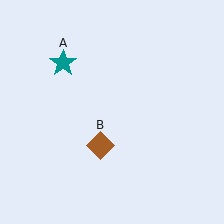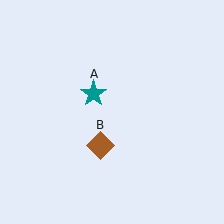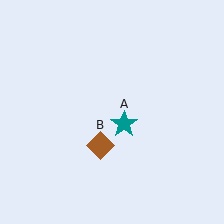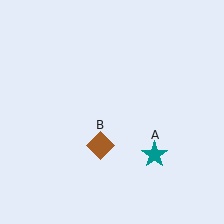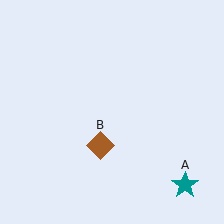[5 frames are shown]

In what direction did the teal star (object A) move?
The teal star (object A) moved down and to the right.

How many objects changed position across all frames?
1 object changed position: teal star (object A).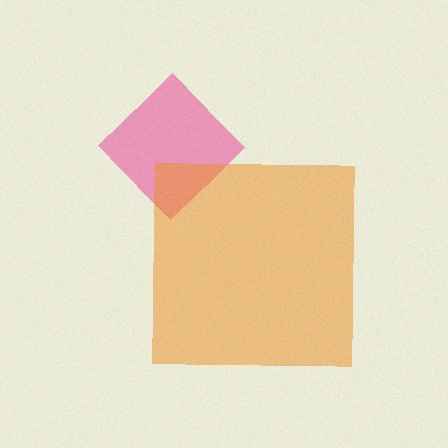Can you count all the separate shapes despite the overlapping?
Yes, there are 2 separate shapes.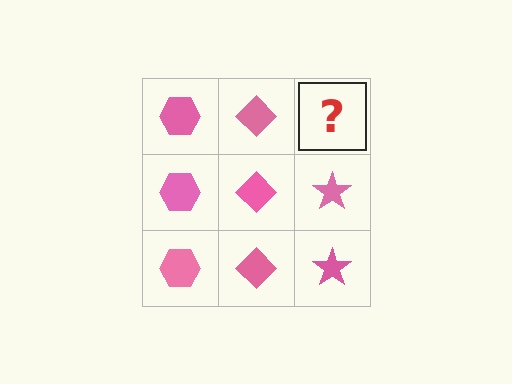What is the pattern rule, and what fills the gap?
The rule is that each column has a consistent shape. The gap should be filled with a pink star.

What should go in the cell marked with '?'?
The missing cell should contain a pink star.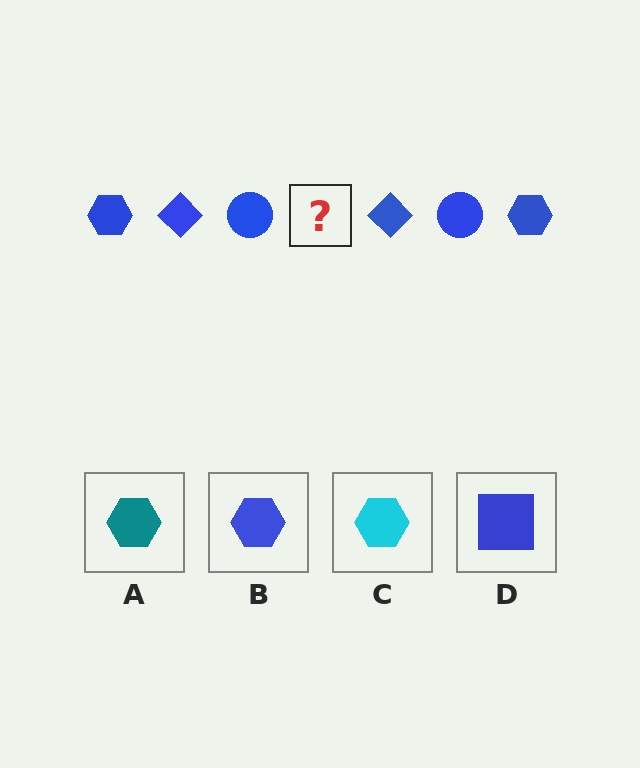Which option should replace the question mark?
Option B.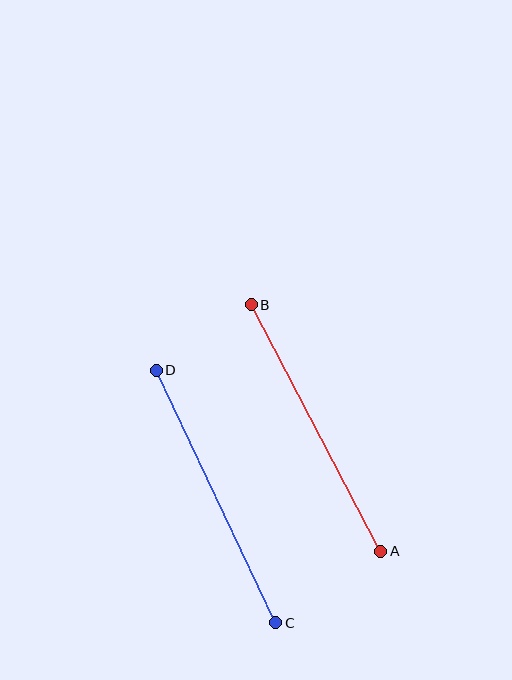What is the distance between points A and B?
The distance is approximately 279 pixels.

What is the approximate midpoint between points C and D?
The midpoint is at approximately (216, 497) pixels.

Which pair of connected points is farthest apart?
Points C and D are farthest apart.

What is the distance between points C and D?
The distance is approximately 280 pixels.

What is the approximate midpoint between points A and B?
The midpoint is at approximately (316, 428) pixels.